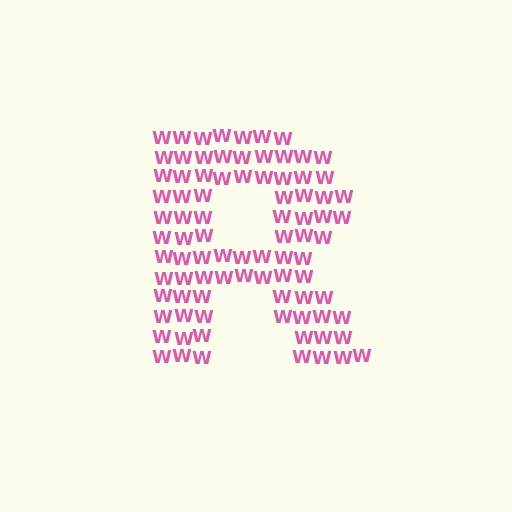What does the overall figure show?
The overall figure shows the letter R.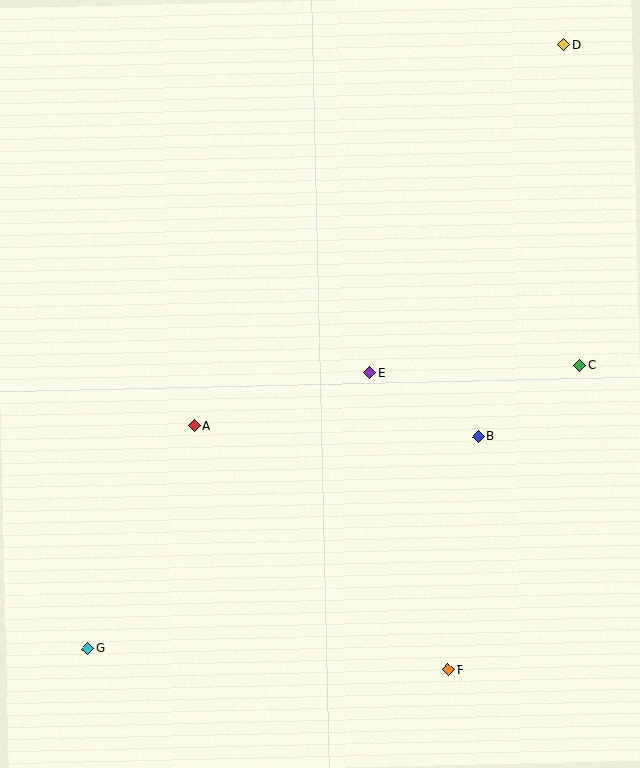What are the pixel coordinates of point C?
Point C is at (579, 365).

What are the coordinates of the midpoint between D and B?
The midpoint between D and B is at (521, 241).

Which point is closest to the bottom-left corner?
Point G is closest to the bottom-left corner.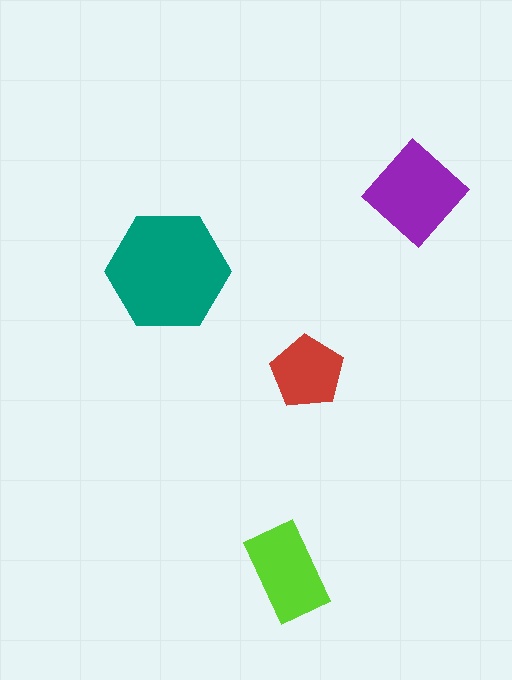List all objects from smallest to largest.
The red pentagon, the lime rectangle, the purple diamond, the teal hexagon.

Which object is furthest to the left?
The teal hexagon is leftmost.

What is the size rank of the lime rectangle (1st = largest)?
3rd.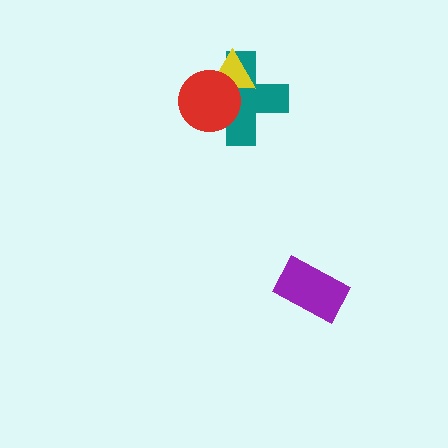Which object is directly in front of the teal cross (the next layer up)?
The yellow triangle is directly in front of the teal cross.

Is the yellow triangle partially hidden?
Yes, it is partially covered by another shape.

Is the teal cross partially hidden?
Yes, it is partially covered by another shape.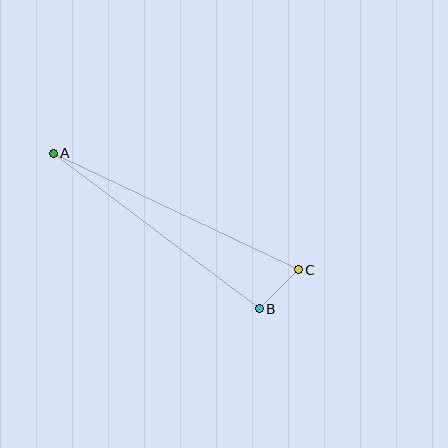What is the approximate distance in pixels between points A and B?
The distance between A and B is approximately 259 pixels.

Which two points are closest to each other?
Points B and C are closest to each other.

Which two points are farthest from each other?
Points A and C are farthest from each other.